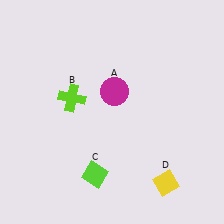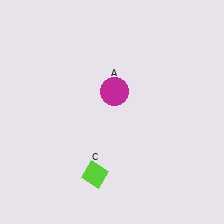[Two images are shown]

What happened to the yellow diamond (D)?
The yellow diamond (D) was removed in Image 2. It was in the bottom-right area of Image 1.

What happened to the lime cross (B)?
The lime cross (B) was removed in Image 2. It was in the top-left area of Image 1.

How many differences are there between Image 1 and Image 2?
There are 2 differences between the two images.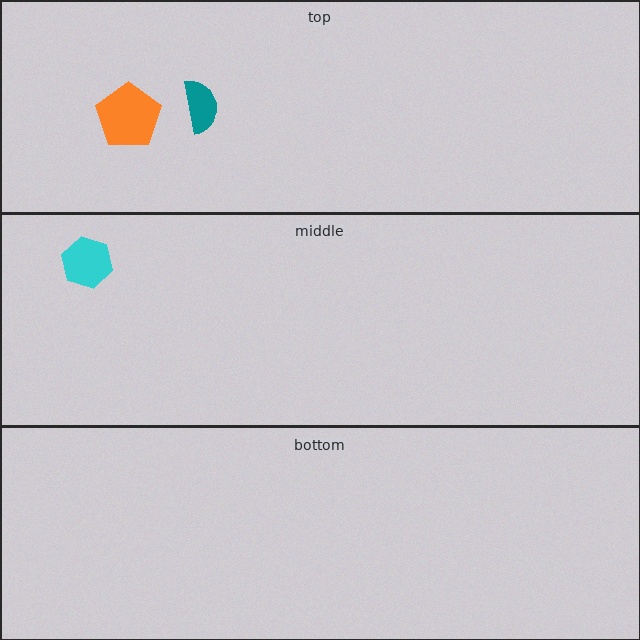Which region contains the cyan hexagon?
The middle region.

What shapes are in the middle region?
The cyan hexagon.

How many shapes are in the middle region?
1.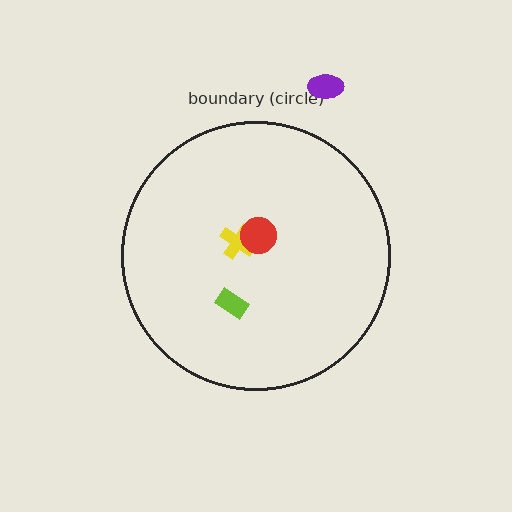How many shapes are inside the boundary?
3 inside, 1 outside.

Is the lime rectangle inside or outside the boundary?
Inside.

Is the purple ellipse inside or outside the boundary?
Outside.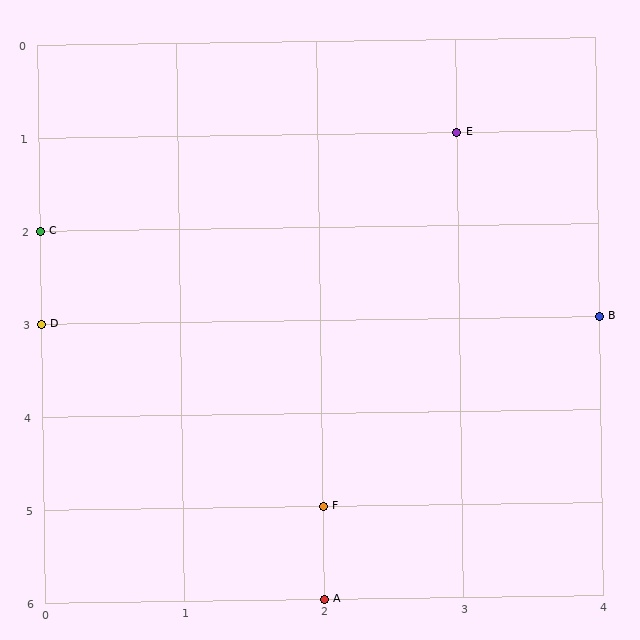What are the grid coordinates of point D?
Point D is at grid coordinates (0, 3).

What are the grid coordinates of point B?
Point B is at grid coordinates (4, 3).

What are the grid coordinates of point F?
Point F is at grid coordinates (2, 5).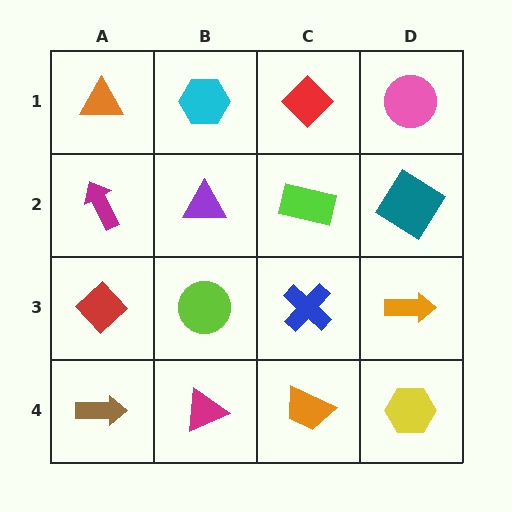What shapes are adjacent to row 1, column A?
A magenta arrow (row 2, column A), a cyan hexagon (row 1, column B).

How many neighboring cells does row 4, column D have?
2.